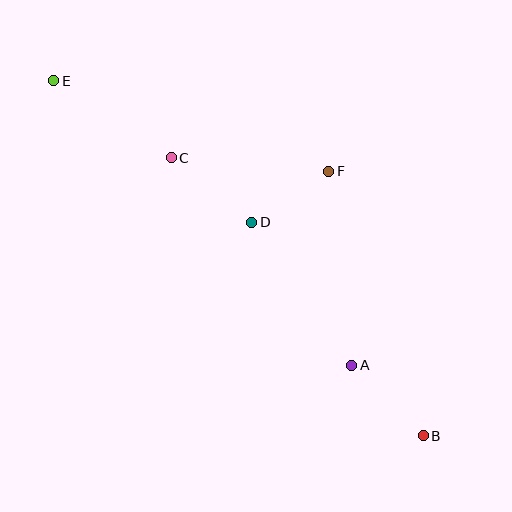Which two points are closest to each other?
Points D and F are closest to each other.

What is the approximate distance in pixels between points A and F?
The distance between A and F is approximately 196 pixels.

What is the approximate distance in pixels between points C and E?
The distance between C and E is approximately 141 pixels.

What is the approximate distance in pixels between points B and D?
The distance between B and D is approximately 274 pixels.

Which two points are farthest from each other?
Points B and E are farthest from each other.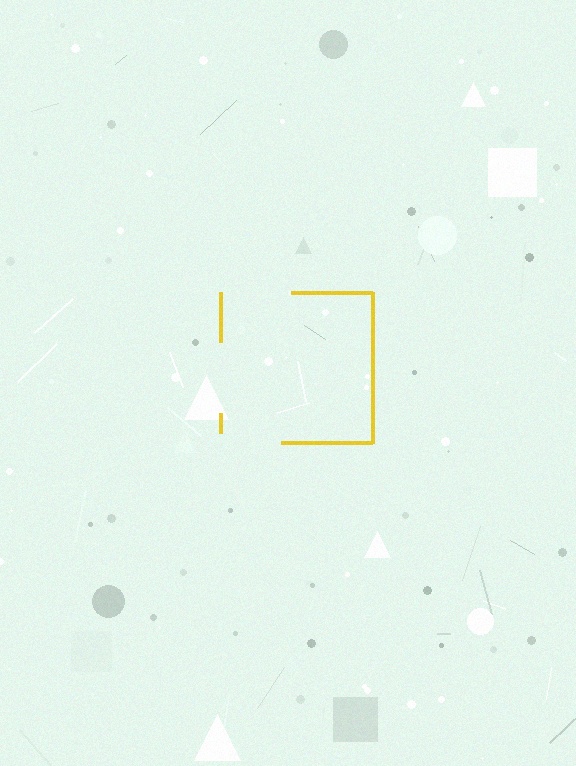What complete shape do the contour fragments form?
The contour fragments form a square.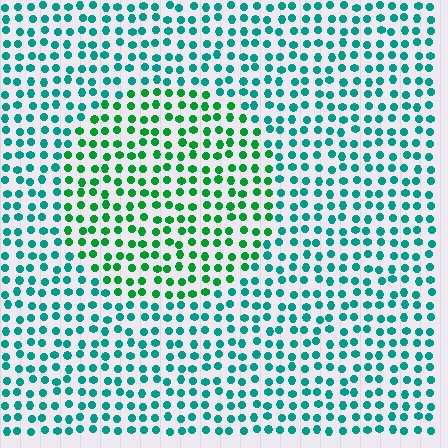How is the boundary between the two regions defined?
The boundary is defined purely by a slight shift in hue (about 37 degrees). Spacing, size, and orientation are identical on both sides.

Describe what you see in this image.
The image is filled with small teal elements in a uniform arrangement. A circle-shaped region is visible where the elements are tinted to a slightly different hue, forming a subtle color boundary.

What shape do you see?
I see a circle.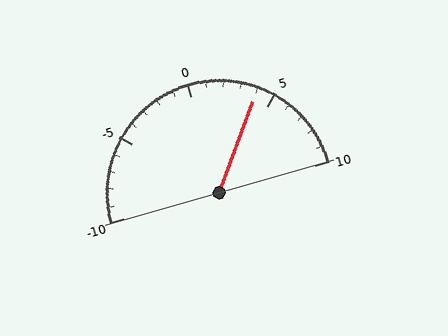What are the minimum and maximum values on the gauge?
The gauge ranges from -10 to 10.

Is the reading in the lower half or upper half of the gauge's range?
The reading is in the upper half of the range (-10 to 10).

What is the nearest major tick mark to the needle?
The nearest major tick mark is 5.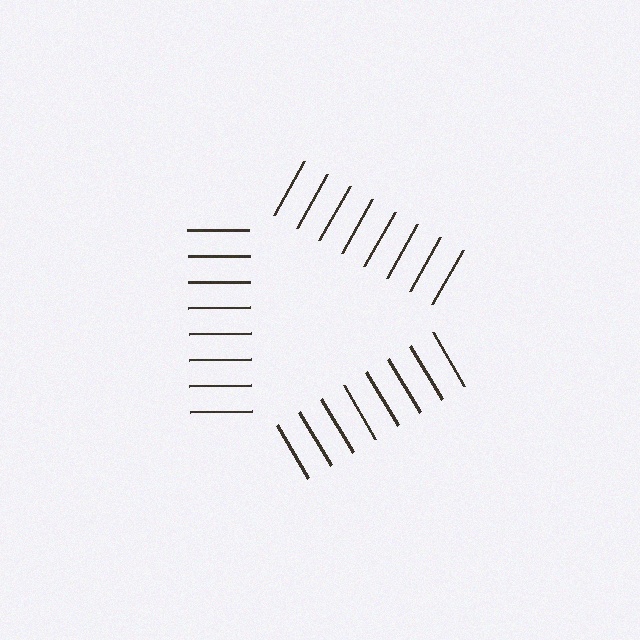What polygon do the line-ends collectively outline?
An illusory triangle — the line segments terminate on its edges but no continuous stroke is drawn.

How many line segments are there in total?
24 — 8 along each of the 3 edges.